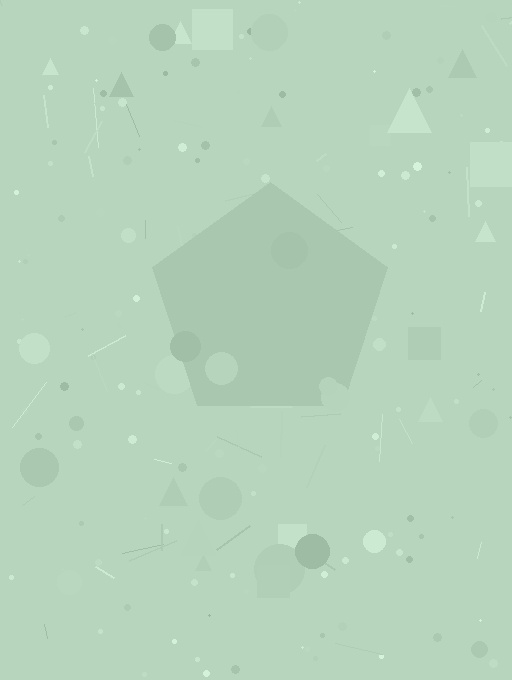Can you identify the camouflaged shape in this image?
The camouflaged shape is a pentagon.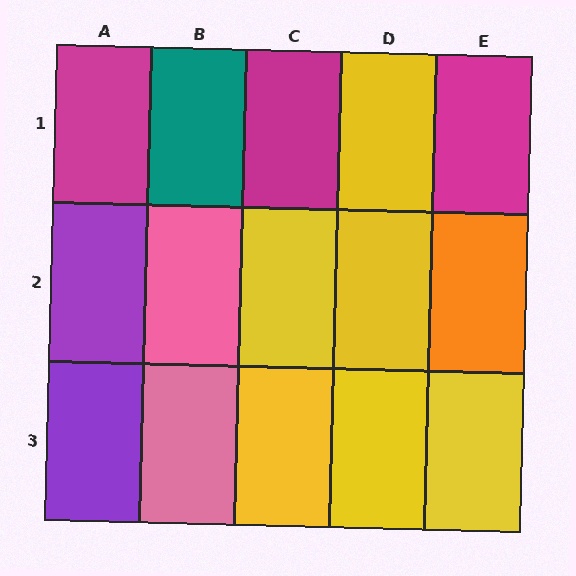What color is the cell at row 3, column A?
Purple.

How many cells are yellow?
6 cells are yellow.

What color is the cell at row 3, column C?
Yellow.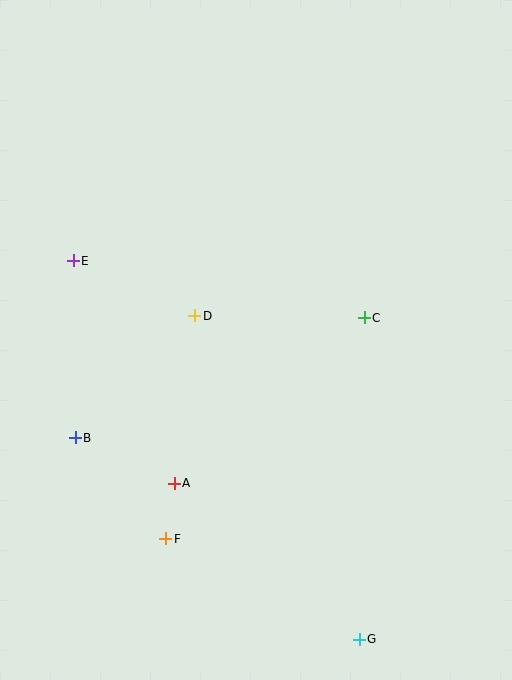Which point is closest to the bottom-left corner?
Point F is closest to the bottom-left corner.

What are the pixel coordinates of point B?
Point B is at (75, 438).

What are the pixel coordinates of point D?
Point D is at (195, 316).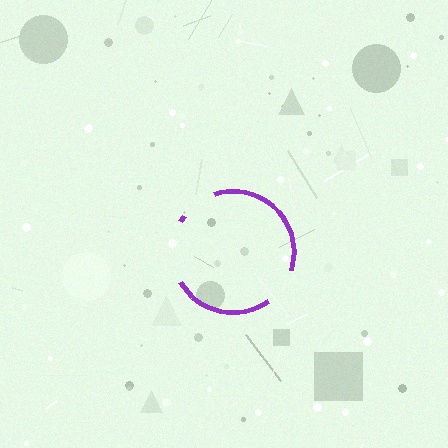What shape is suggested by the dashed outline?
The dashed outline suggests a circle.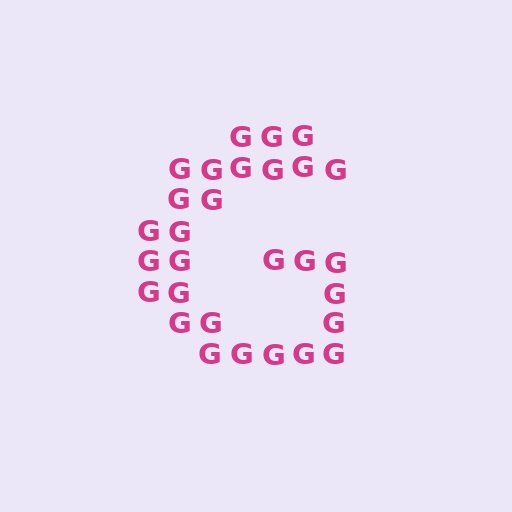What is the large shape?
The large shape is the letter G.